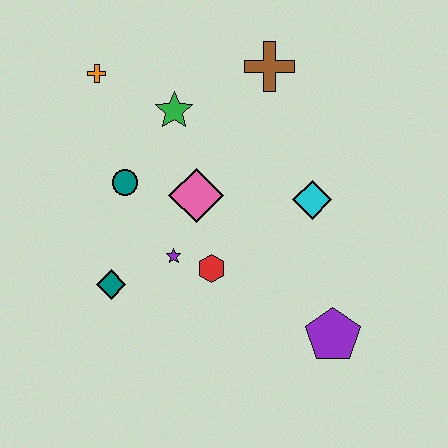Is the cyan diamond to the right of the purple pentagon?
No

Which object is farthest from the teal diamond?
The brown cross is farthest from the teal diamond.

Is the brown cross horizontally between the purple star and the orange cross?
No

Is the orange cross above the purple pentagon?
Yes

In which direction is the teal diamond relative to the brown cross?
The teal diamond is below the brown cross.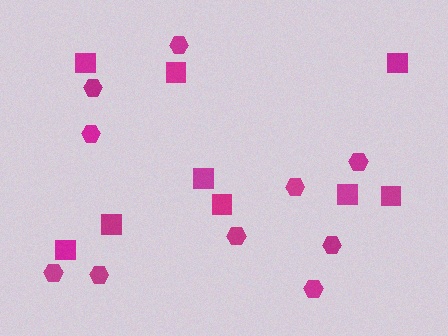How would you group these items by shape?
There are 2 groups: one group of squares (9) and one group of hexagons (10).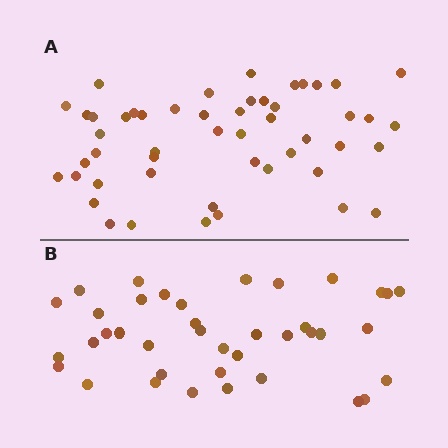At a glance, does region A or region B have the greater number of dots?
Region A (the top region) has more dots.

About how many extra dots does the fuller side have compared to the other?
Region A has roughly 12 or so more dots than region B.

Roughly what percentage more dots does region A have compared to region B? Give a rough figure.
About 30% more.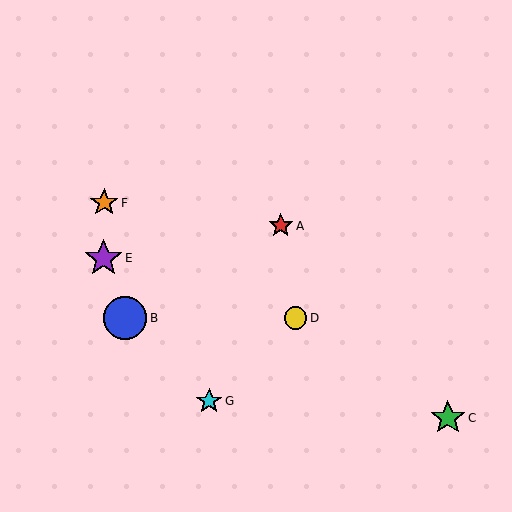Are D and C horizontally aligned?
No, D is at y≈318 and C is at y≈418.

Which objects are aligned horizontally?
Objects B, D are aligned horizontally.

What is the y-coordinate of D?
Object D is at y≈318.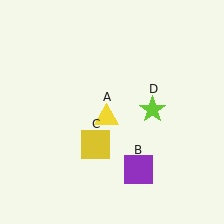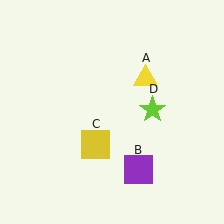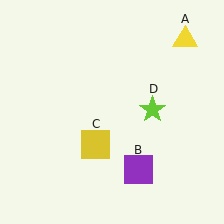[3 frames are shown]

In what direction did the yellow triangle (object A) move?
The yellow triangle (object A) moved up and to the right.